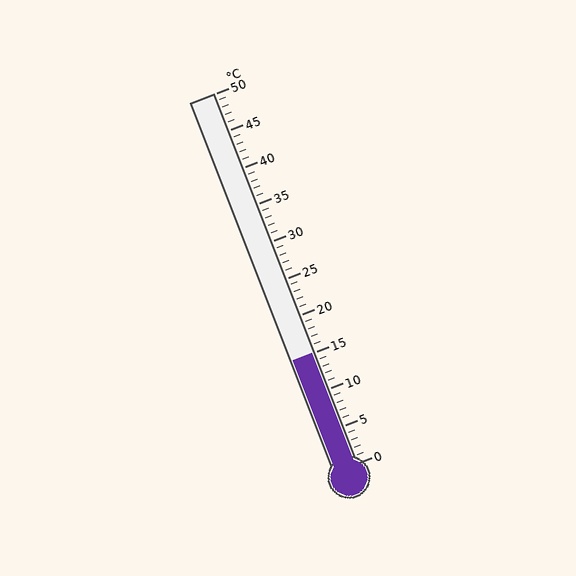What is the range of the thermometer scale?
The thermometer scale ranges from 0°C to 50°C.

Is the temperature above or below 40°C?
The temperature is below 40°C.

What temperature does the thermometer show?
The thermometer shows approximately 15°C.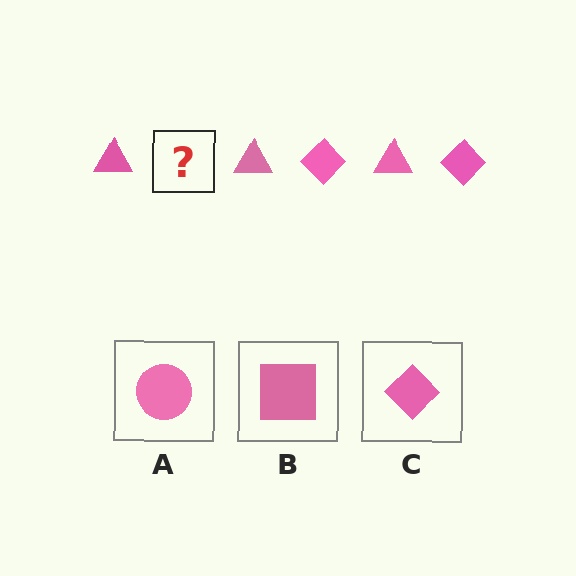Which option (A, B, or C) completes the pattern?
C.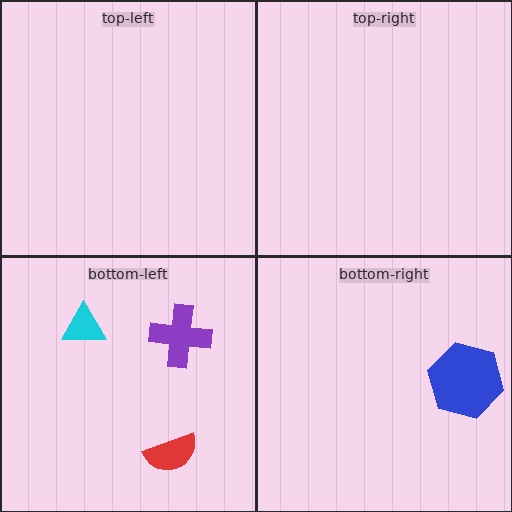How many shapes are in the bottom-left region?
3.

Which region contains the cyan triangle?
The bottom-left region.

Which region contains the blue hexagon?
The bottom-right region.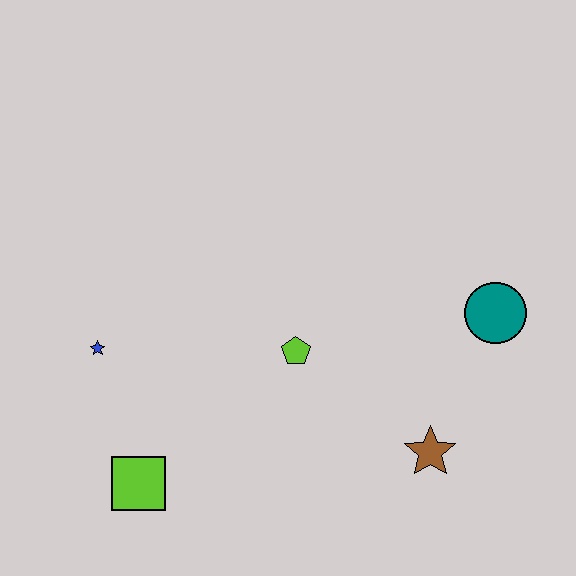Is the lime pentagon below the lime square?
No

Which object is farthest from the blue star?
The teal circle is farthest from the blue star.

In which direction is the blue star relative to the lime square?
The blue star is above the lime square.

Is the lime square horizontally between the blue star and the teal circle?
Yes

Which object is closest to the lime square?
The blue star is closest to the lime square.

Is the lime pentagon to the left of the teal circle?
Yes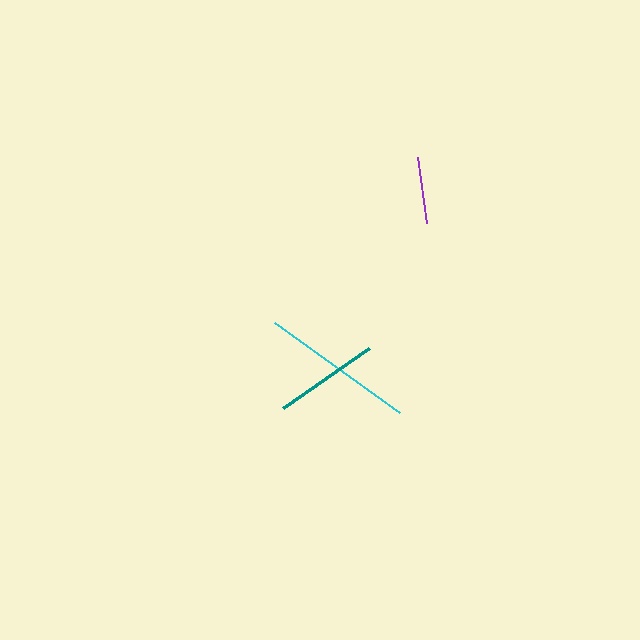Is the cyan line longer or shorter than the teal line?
The cyan line is longer than the teal line.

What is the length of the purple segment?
The purple segment is approximately 67 pixels long.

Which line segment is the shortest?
The purple line is the shortest at approximately 67 pixels.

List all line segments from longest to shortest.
From longest to shortest: cyan, teal, purple.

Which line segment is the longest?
The cyan line is the longest at approximately 154 pixels.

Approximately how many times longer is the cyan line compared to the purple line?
The cyan line is approximately 2.3 times the length of the purple line.